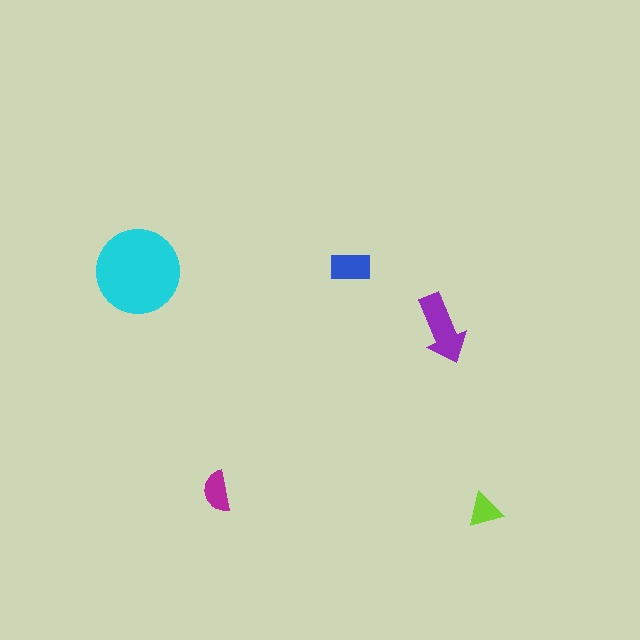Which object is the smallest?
The lime triangle.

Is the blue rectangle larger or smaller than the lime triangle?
Larger.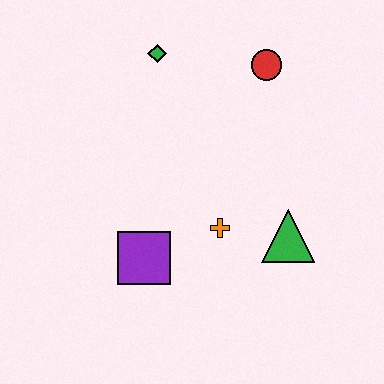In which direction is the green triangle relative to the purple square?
The green triangle is to the right of the purple square.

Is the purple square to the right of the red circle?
No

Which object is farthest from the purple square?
The red circle is farthest from the purple square.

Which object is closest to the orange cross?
The green triangle is closest to the orange cross.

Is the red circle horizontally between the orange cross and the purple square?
No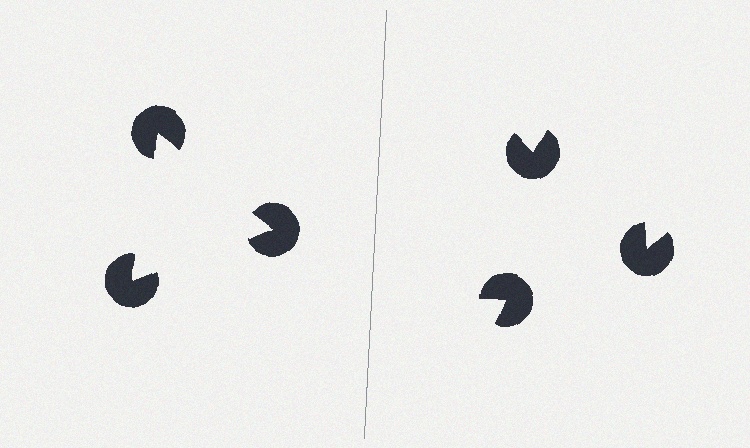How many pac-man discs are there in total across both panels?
6 — 3 on each side.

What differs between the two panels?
The pac-man discs are positioned identically on both sides; only the wedge orientations differ. On the left they align to a triangle; on the right they are misaligned.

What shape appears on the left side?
An illusory triangle.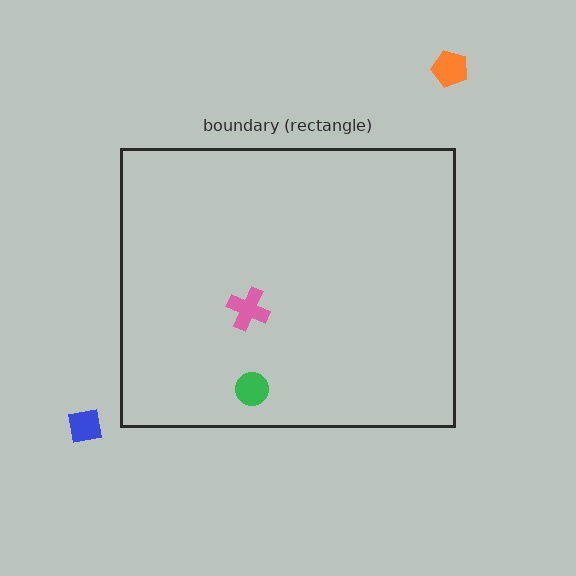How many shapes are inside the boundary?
2 inside, 2 outside.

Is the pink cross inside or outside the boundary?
Inside.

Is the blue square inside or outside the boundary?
Outside.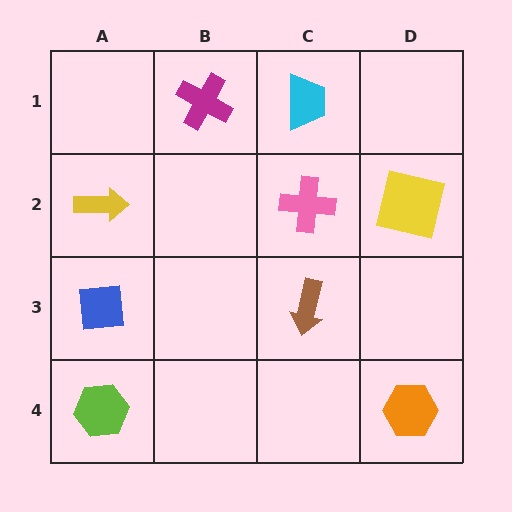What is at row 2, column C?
A pink cross.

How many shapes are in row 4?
2 shapes.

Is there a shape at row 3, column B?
No, that cell is empty.